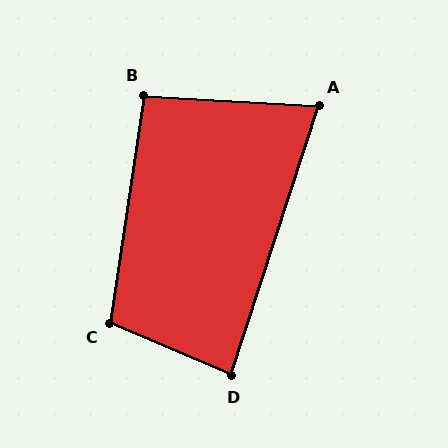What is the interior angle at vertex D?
Approximately 85 degrees (acute).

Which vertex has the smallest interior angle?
A, at approximately 75 degrees.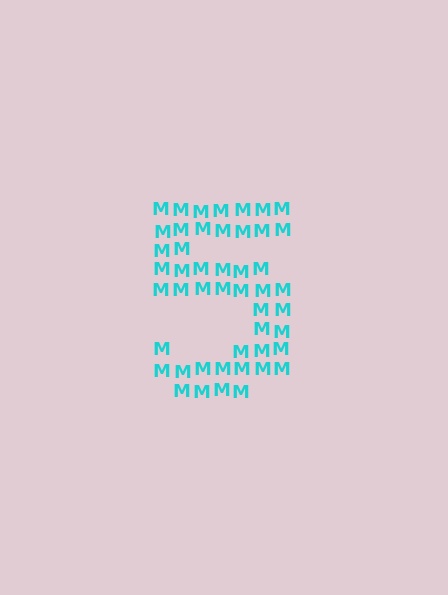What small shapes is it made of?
It is made of small letter M's.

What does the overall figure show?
The overall figure shows the digit 5.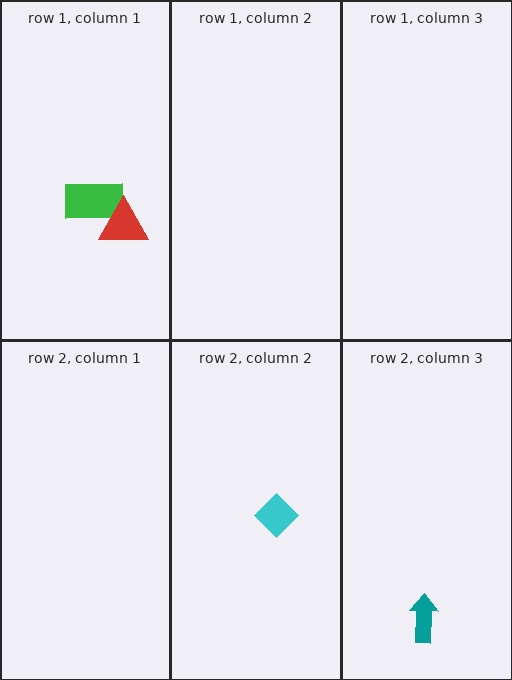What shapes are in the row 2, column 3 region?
The teal arrow.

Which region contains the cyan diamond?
The row 2, column 2 region.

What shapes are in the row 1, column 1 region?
The green rectangle, the red triangle.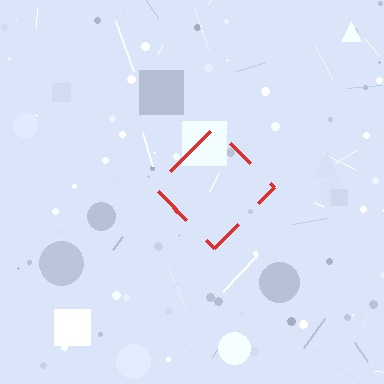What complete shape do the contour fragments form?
The contour fragments form a diamond.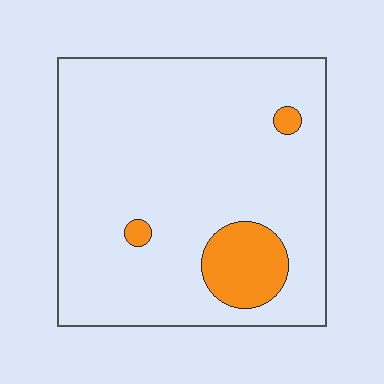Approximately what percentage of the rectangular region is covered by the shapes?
Approximately 10%.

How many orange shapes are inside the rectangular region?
3.